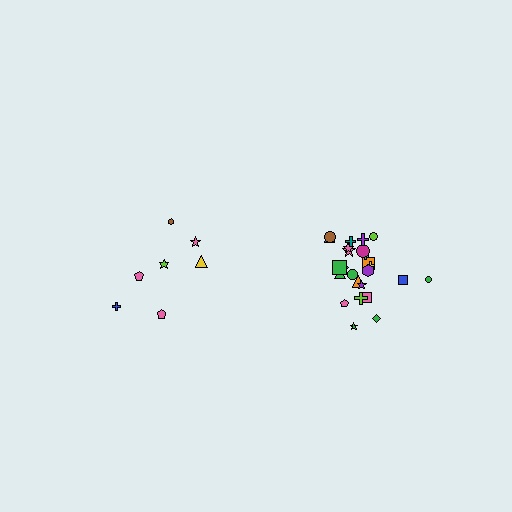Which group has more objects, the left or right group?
The right group.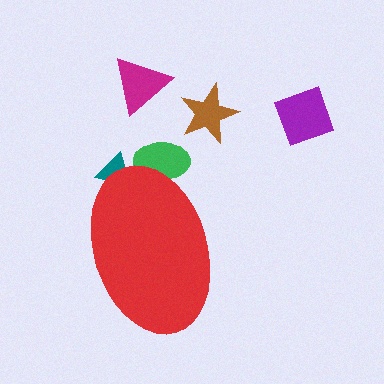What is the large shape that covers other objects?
A red ellipse.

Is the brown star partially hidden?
No, the brown star is fully visible.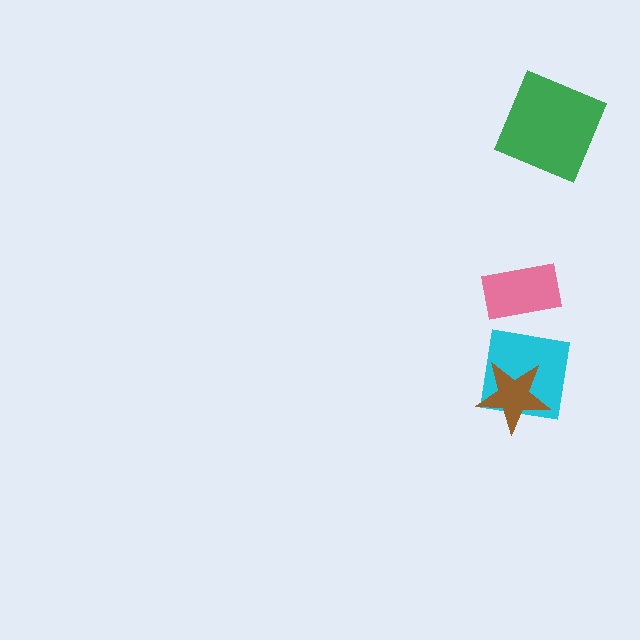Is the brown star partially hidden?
No, no other shape covers it.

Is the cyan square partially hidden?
Yes, it is partially covered by another shape.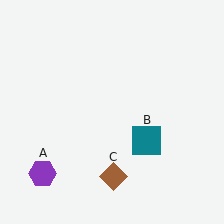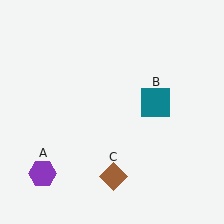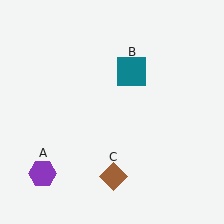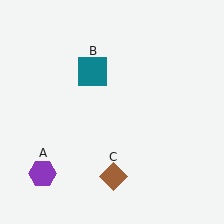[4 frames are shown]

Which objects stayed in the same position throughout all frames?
Purple hexagon (object A) and brown diamond (object C) remained stationary.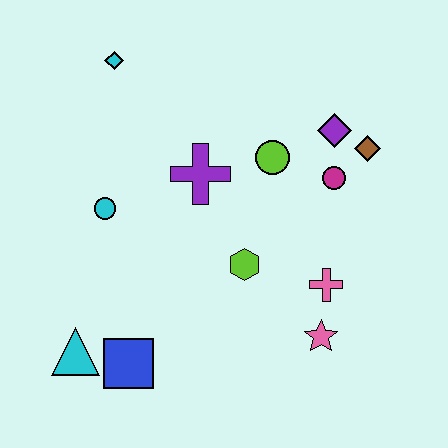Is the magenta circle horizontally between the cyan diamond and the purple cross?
No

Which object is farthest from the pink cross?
The cyan diamond is farthest from the pink cross.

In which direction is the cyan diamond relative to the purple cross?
The cyan diamond is above the purple cross.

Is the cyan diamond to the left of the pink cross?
Yes